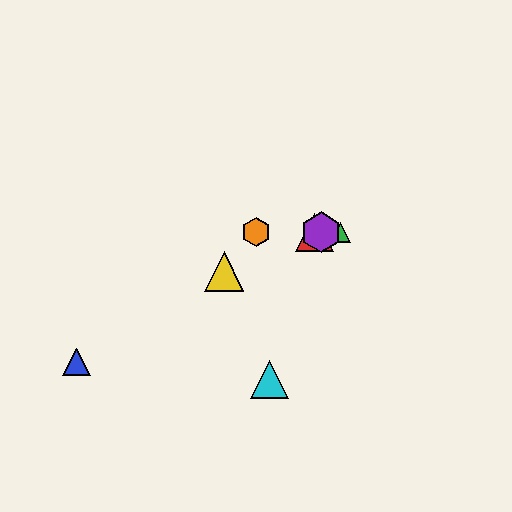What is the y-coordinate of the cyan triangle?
The cyan triangle is at y≈380.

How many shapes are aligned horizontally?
4 shapes (the red triangle, the green triangle, the purple hexagon, the orange hexagon) are aligned horizontally.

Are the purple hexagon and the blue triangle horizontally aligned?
No, the purple hexagon is at y≈232 and the blue triangle is at y≈362.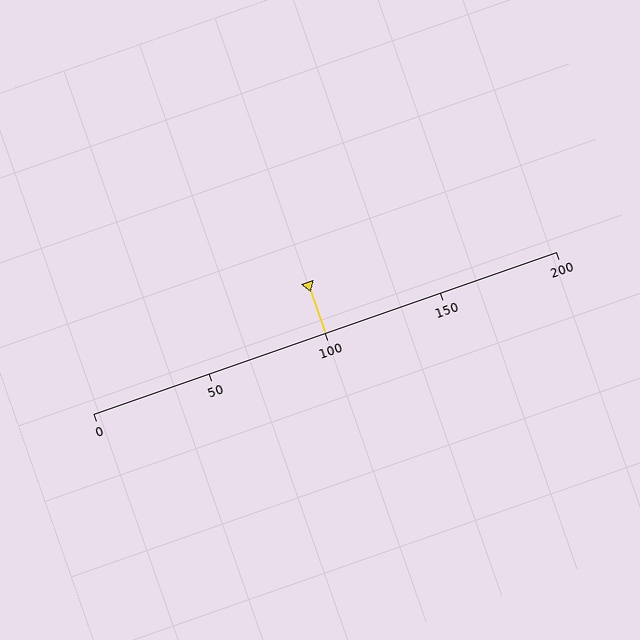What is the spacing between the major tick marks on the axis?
The major ticks are spaced 50 apart.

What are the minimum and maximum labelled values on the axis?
The axis runs from 0 to 200.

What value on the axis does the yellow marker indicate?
The marker indicates approximately 100.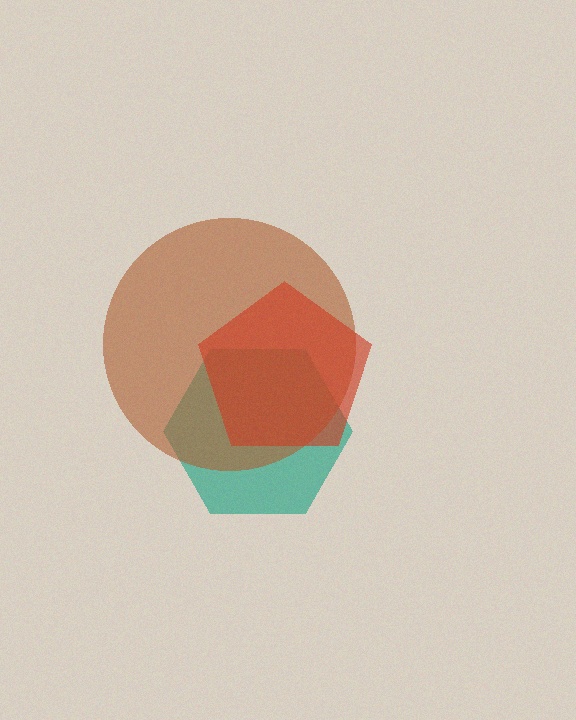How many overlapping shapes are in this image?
There are 3 overlapping shapes in the image.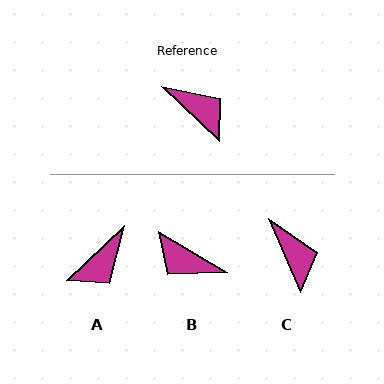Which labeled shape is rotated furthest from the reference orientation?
B, about 167 degrees away.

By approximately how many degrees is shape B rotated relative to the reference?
Approximately 167 degrees clockwise.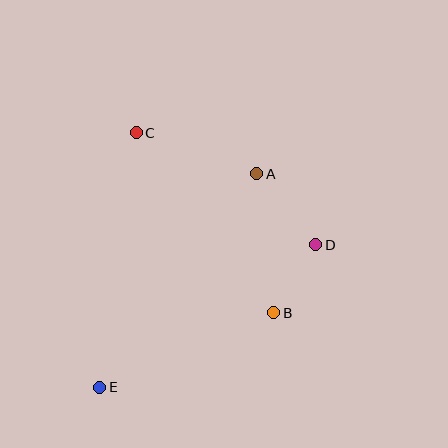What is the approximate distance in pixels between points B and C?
The distance between B and C is approximately 227 pixels.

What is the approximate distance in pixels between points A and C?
The distance between A and C is approximately 127 pixels.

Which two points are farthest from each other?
Points A and E are farthest from each other.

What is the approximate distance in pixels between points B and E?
The distance between B and E is approximately 189 pixels.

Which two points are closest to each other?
Points B and D are closest to each other.